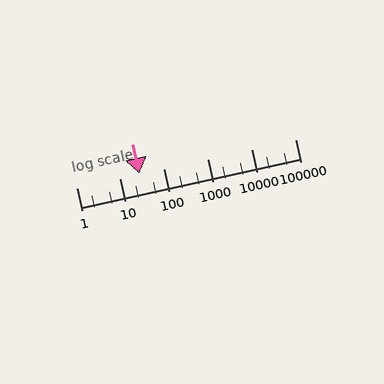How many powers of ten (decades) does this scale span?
The scale spans 5 decades, from 1 to 100000.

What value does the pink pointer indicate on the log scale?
The pointer indicates approximately 27.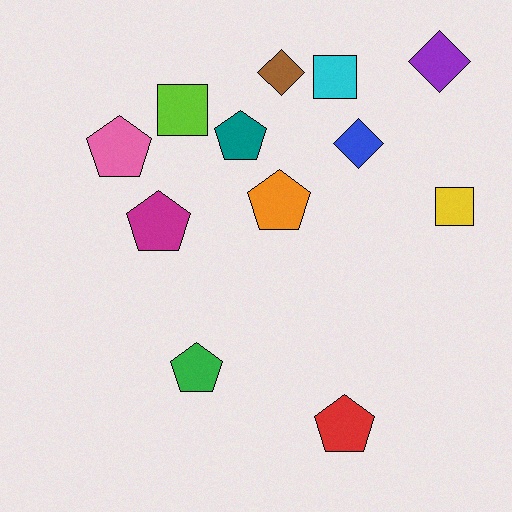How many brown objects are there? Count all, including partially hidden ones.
There is 1 brown object.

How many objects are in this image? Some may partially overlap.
There are 12 objects.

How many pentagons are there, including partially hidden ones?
There are 6 pentagons.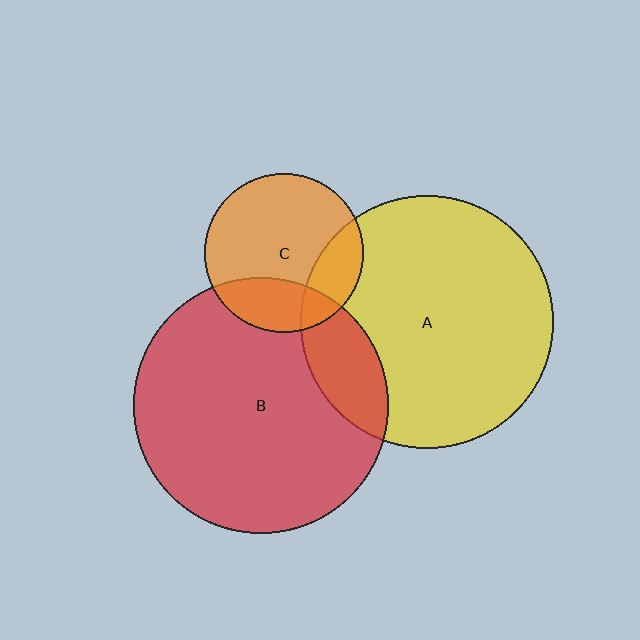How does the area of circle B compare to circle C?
Approximately 2.6 times.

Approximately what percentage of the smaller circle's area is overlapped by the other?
Approximately 25%.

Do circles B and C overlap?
Yes.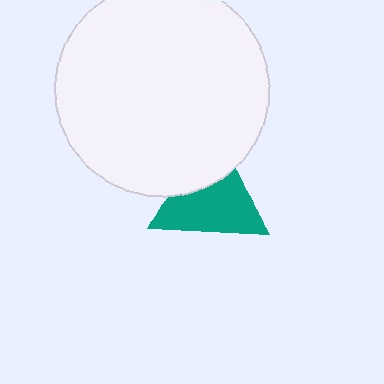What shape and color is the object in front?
The object in front is a white circle.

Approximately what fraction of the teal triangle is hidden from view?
Roughly 32% of the teal triangle is hidden behind the white circle.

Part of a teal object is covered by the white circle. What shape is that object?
It is a triangle.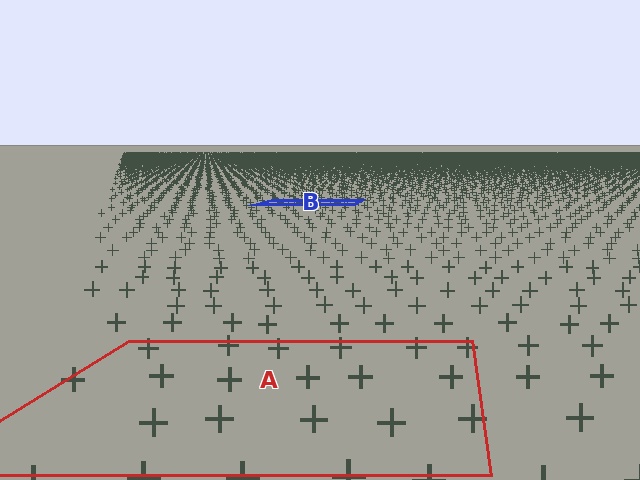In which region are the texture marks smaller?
The texture marks are smaller in region B, because it is farther away.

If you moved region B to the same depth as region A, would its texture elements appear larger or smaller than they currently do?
They would appear larger. At a closer depth, the same texture elements are projected at a bigger on-screen size.